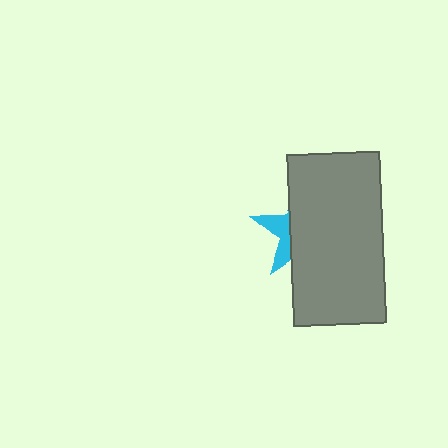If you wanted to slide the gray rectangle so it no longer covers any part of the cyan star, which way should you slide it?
Slide it right — that is the most direct way to separate the two shapes.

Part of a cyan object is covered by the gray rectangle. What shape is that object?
It is a star.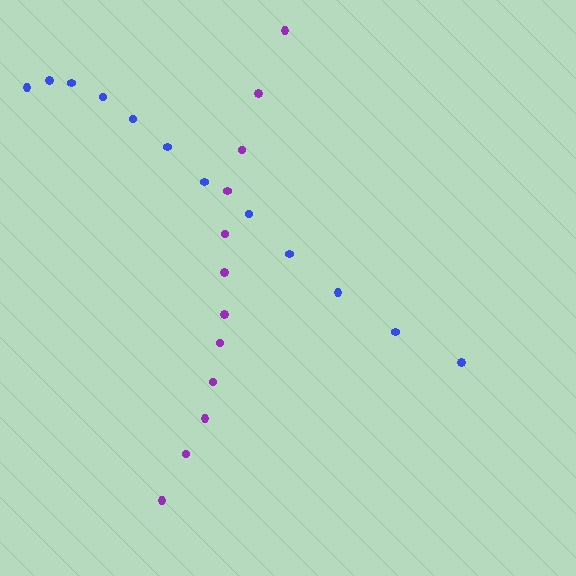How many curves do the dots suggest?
There are 2 distinct paths.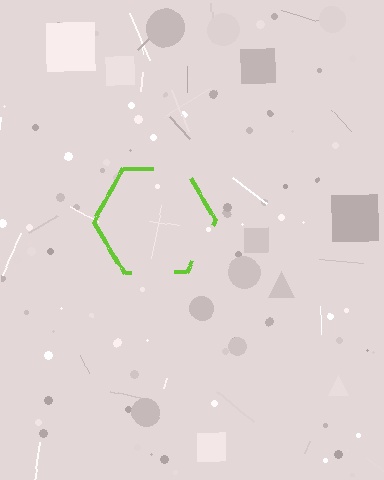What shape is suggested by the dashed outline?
The dashed outline suggests a hexagon.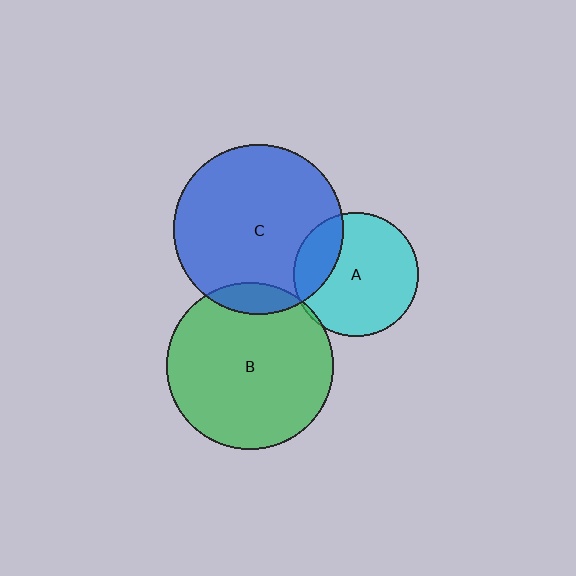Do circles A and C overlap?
Yes.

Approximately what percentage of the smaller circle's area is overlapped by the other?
Approximately 25%.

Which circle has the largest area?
Circle C (blue).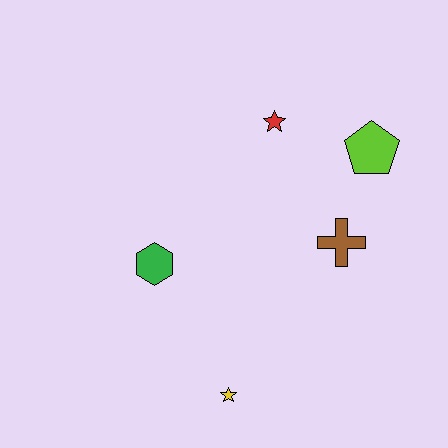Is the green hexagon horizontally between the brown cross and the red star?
No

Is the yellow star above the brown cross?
No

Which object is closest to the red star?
The lime pentagon is closest to the red star.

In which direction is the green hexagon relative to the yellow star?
The green hexagon is above the yellow star.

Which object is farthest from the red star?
The yellow star is farthest from the red star.